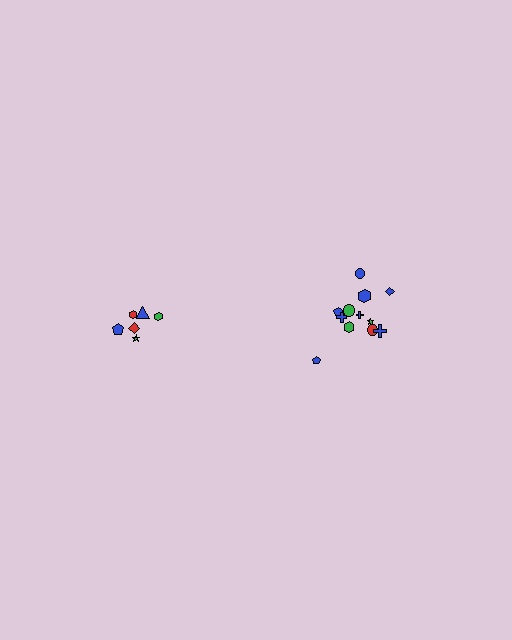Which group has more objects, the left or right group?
The right group.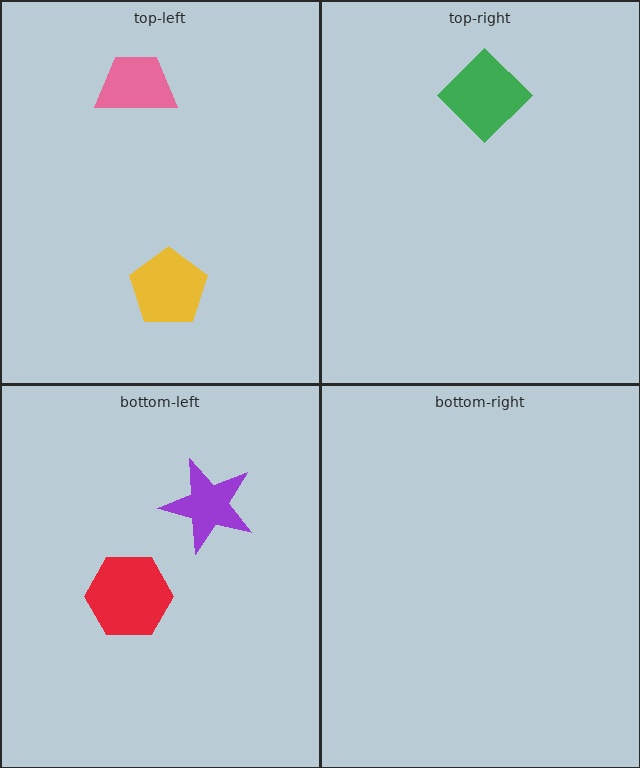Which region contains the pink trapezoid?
The top-left region.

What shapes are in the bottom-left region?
The purple star, the red hexagon.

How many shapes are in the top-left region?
2.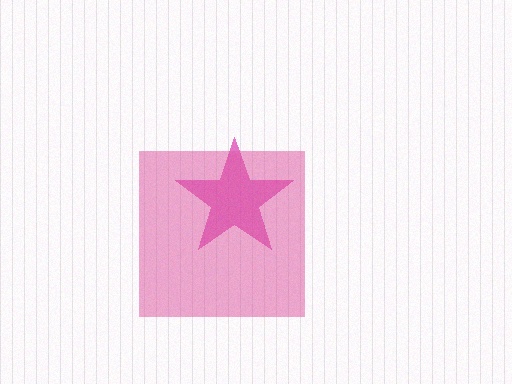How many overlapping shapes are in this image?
There are 2 overlapping shapes in the image.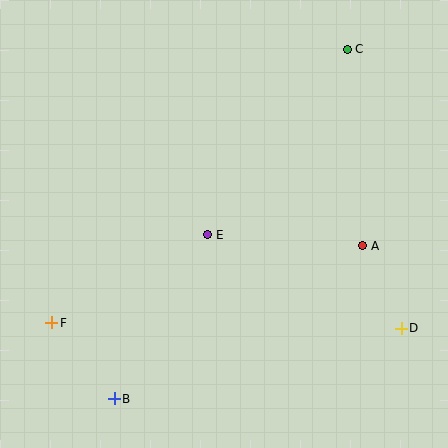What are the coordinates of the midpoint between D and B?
The midpoint between D and B is at (258, 363).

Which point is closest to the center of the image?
Point E at (208, 235) is closest to the center.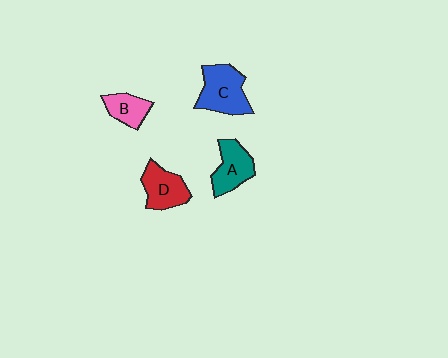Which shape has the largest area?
Shape C (blue).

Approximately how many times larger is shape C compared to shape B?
Approximately 1.8 times.